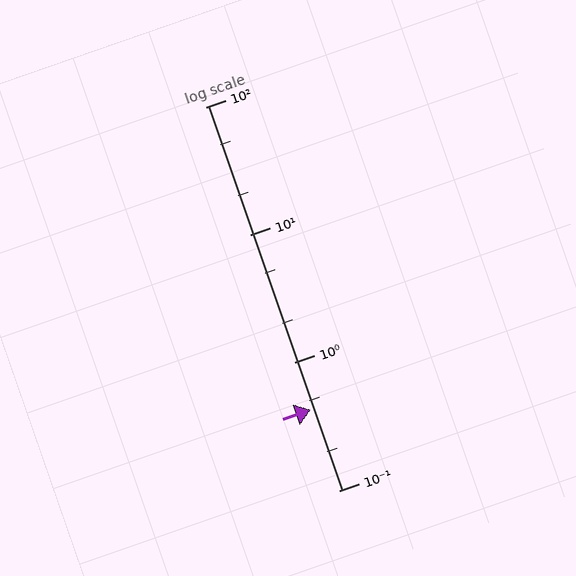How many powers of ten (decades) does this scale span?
The scale spans 3 decades, from 0.1 to 100.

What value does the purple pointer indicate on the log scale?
The pointer indicates approximately 0.43.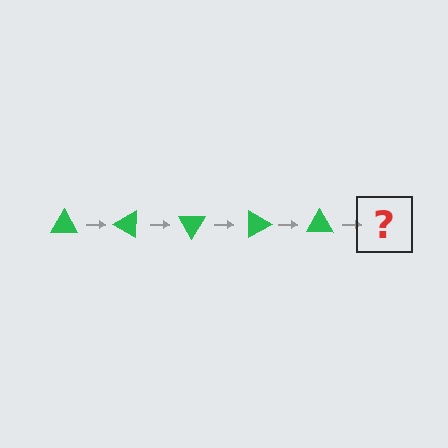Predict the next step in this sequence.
The next step is a green triangle rotated 150 degrees.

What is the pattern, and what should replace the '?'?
The pattern is that the triangle rotates 30 degrees each step. The '?' should be a green triangle rotated 150 degrees.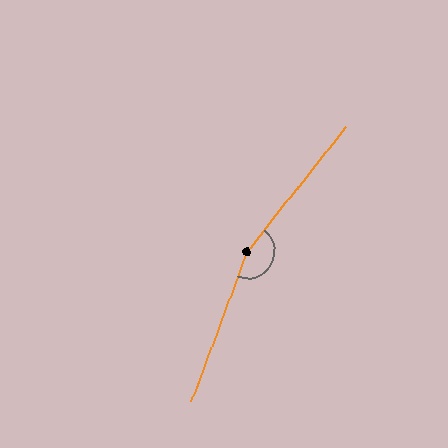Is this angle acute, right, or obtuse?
It is obtuse.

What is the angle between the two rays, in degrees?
Approximately 162 degrees.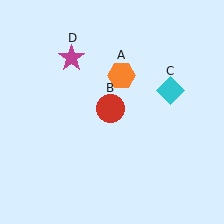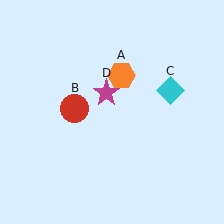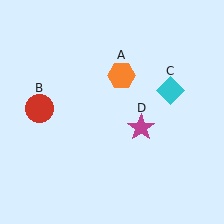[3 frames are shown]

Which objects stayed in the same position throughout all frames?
Orange hexagon (object A) and cyan diamond (object C) remained stationary.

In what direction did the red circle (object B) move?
The red circle (object B) moved left.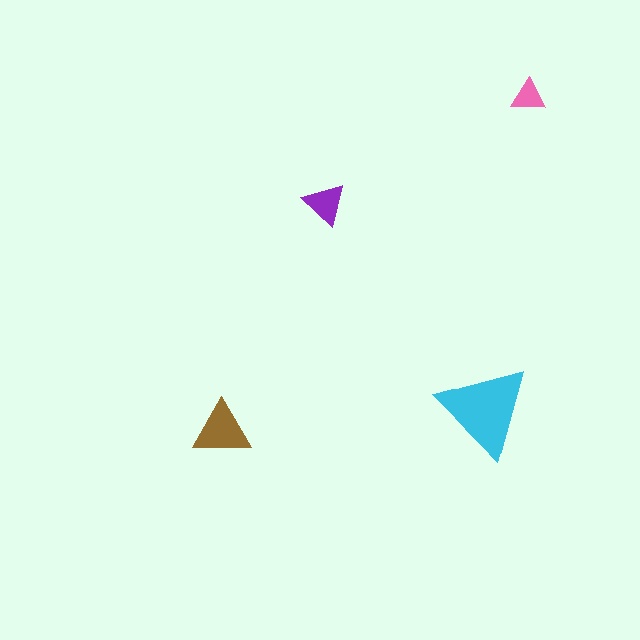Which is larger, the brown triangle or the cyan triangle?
The cyan one.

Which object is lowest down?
The brown triangle is bottommost.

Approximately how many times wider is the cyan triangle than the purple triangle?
About 2 times wider.